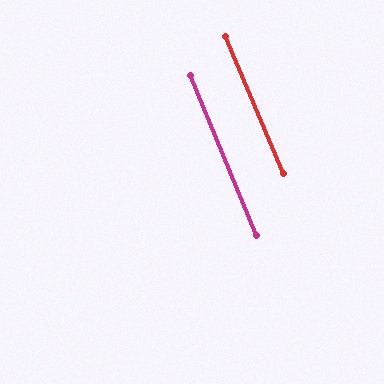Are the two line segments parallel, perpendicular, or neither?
Parallel — their directions differ by only 0.6°.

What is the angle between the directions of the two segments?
Approximately 1 degree.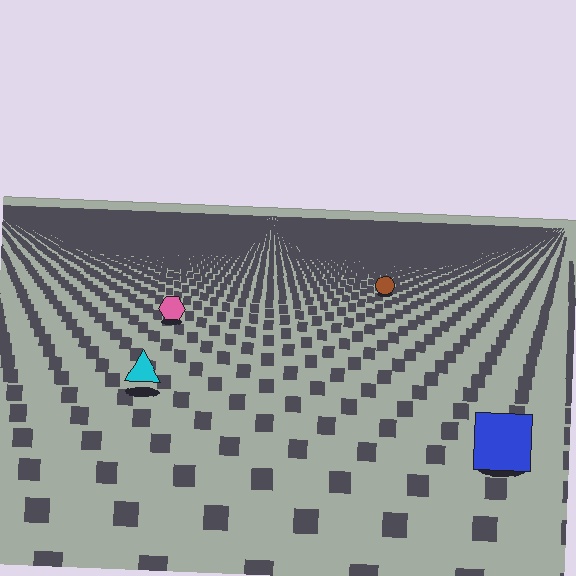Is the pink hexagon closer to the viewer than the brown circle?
Yes. The pink hexagon is closer — you can tell from the texture gradient: the ground texture is coarser near it.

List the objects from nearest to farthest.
From nearest to farthest: the blue square, the cyan triangle, the pink hexagon, the brown circle.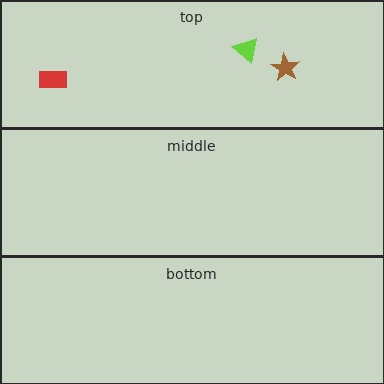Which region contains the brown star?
The top region.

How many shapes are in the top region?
3.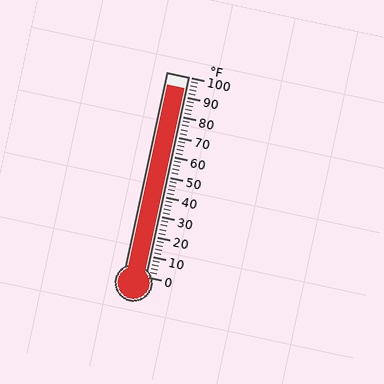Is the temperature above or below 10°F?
The temperature is above 10°F.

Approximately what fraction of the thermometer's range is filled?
The thermometer is filled to approximately 95% of its range.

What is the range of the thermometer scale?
The thermometer scale ranges from 0°F to 100°F.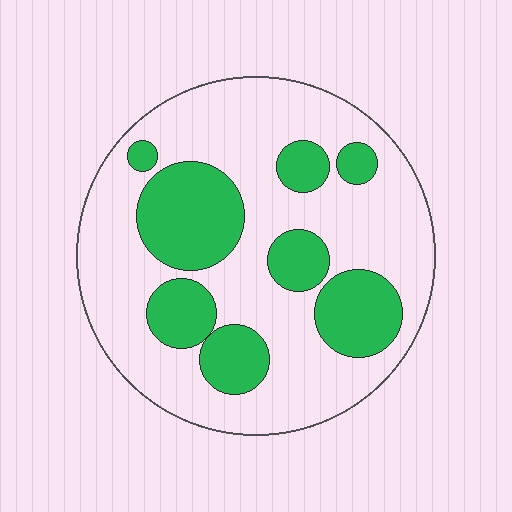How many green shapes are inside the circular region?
8.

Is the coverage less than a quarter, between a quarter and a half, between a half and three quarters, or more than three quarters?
Between a quarter and a half.